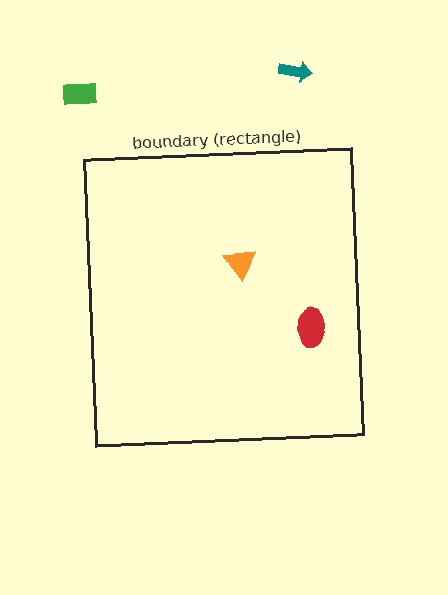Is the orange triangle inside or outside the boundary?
Inside.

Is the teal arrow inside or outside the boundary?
Outside.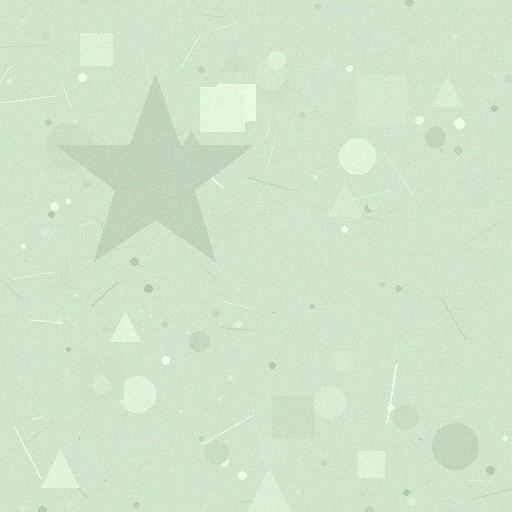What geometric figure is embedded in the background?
A star is embedded in the background.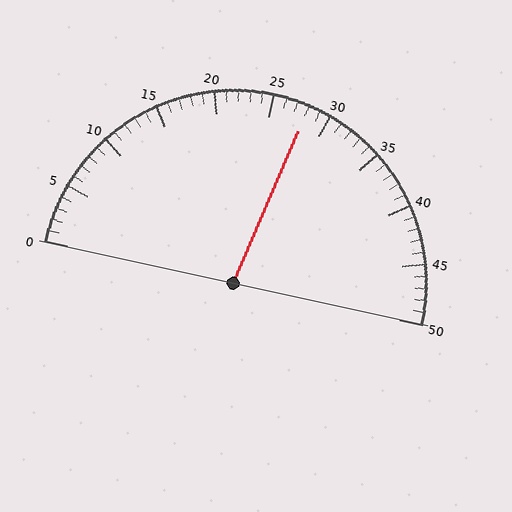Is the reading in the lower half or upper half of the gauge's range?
The reading is in the upper half of the range (0 to 50).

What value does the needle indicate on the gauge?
The needle indicates approximately 28.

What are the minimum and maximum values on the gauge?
The gauge ranges from 0 to 50.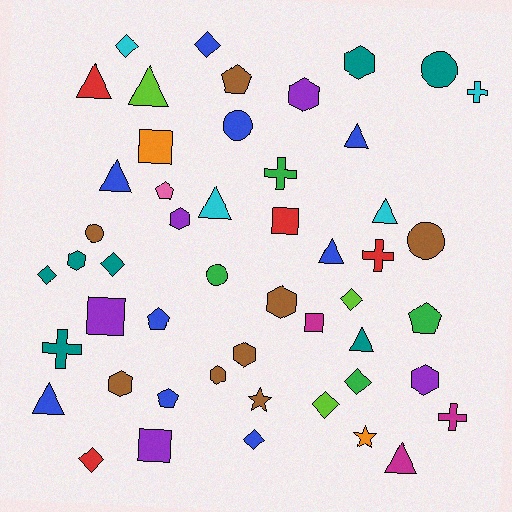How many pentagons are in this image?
There are 5 pentagons.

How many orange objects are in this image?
There are 2 orange objects.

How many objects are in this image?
There are 50 objects.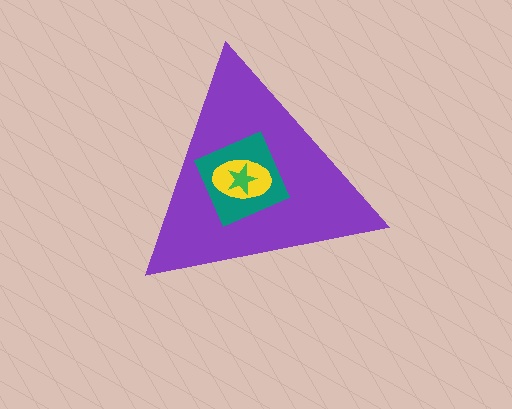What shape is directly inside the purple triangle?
The teal square.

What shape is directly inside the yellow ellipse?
The green star.